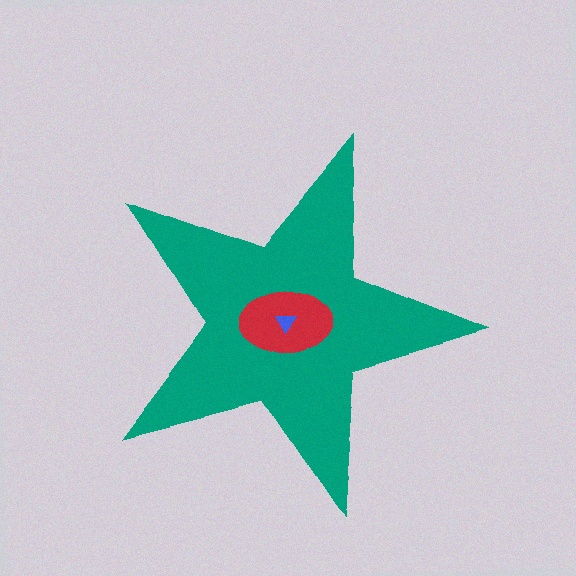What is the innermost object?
The blue triangle.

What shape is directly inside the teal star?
The red ellipse.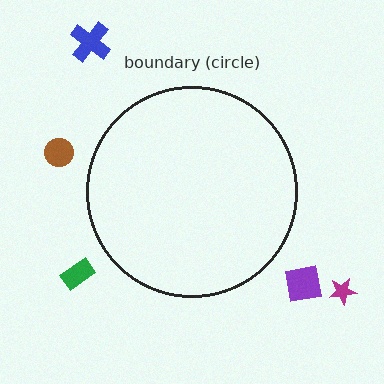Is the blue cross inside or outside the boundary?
Outside.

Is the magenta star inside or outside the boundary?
Outside.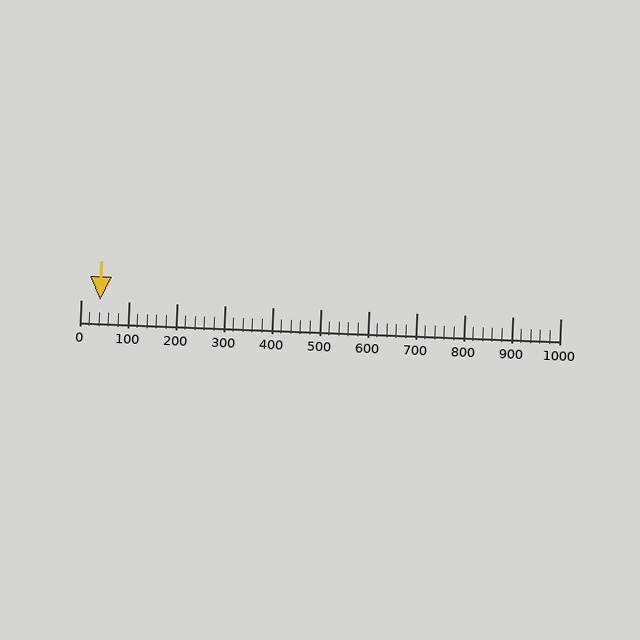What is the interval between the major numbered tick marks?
The major tick marks are spaced 100 units apart.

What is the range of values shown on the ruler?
The ruler shows values from 0 to 1000.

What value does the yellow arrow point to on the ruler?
The yellow arrow points to approximately 40.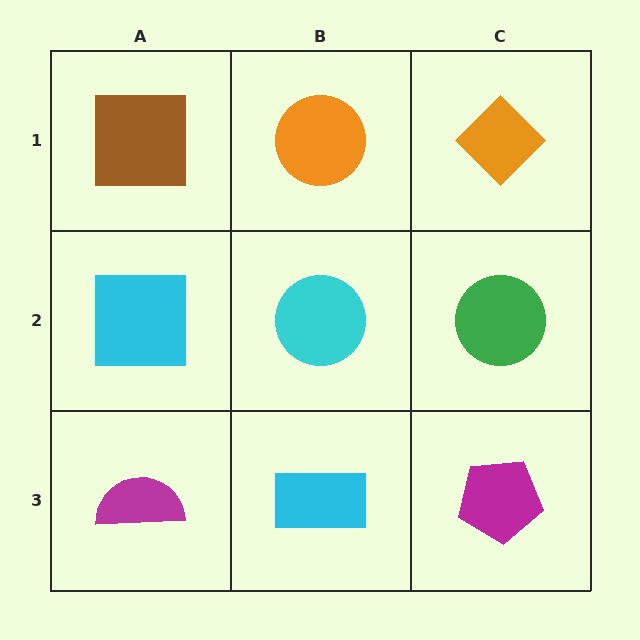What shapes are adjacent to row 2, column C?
An orange diamond (row 1, column C), a magenta pentagon (row 3, column C), a cyan circle (row 2, column B).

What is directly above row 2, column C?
An orange diamond.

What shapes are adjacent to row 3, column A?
A cyan square (row 2, column A), a cyan rectangle (row 3, column B).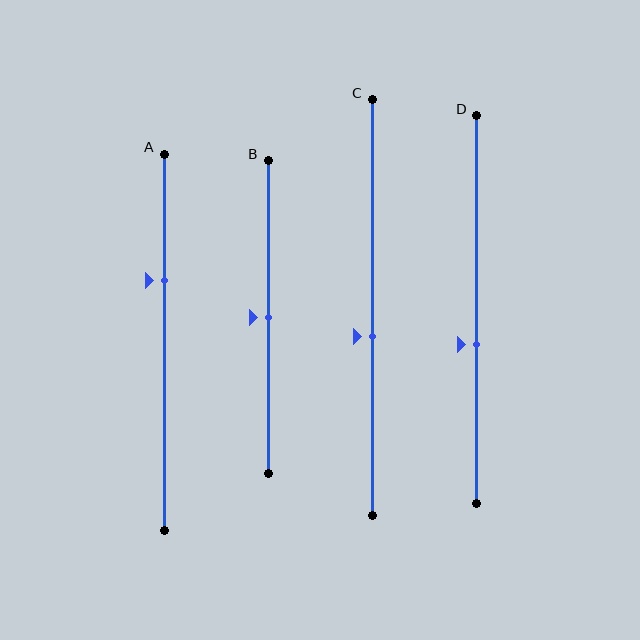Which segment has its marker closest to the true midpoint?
Segment B has its marker closest to the true midpoint.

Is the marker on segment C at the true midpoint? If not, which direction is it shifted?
No, the marker on segment C is shifted downward by about 7% of the segment length.